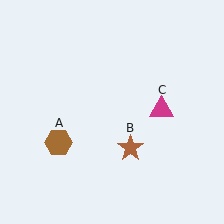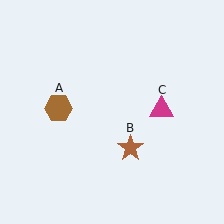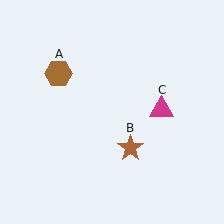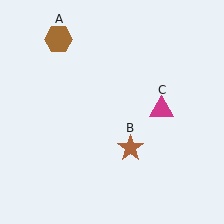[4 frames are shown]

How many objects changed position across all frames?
1 object changed position: brown hexagon (object A).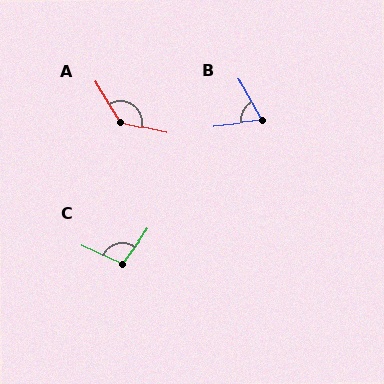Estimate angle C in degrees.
Approximately 102 degrees.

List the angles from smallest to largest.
B (68°), C (102°), A (135°).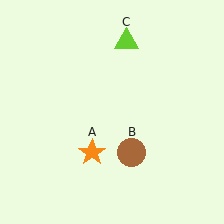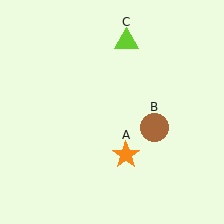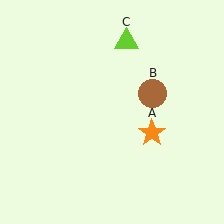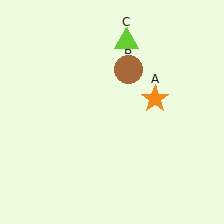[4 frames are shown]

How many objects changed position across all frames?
2 objects changed position: orange star (object A), brown circle (object B).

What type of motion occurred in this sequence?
The orange star (object A), brown circle (object B) rotated counterclockwise around the center of the scene.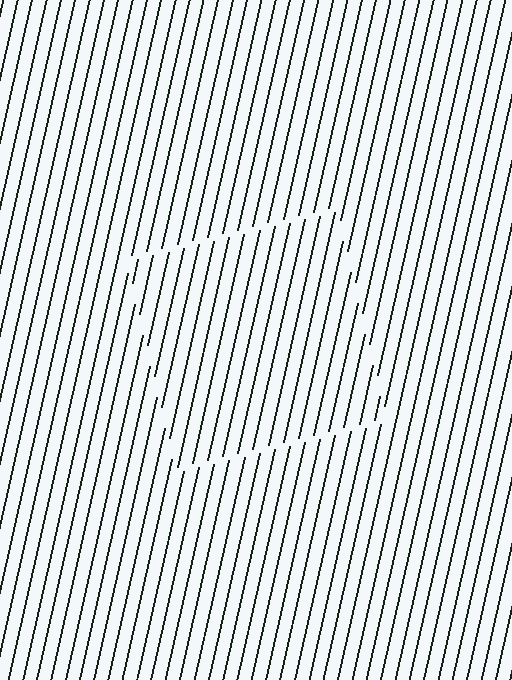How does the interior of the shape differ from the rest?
The interior of the shape contains the same grating, shifted by half a period — the contour is defined by the phase discontinuity where line-ends from the inner and outer gratings abut.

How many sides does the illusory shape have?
4 sides — the line-ends trace a square.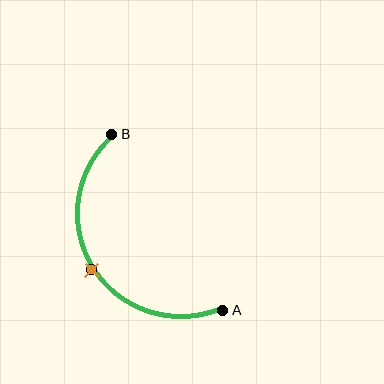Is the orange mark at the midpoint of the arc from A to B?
Yes. The orange mark lies on the arc at equal arc-length from both A and B — it is the arc midpoint.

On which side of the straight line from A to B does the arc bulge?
The arc bulges to the left of the straight line connecting A and B.